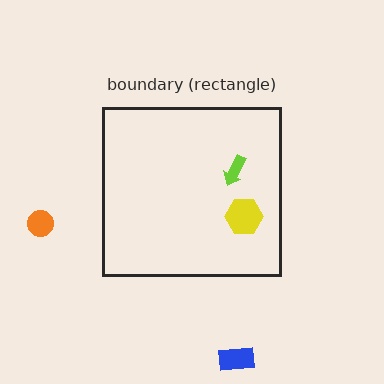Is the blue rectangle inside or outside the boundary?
Outside.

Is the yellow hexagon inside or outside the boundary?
Inside.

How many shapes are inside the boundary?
2 inside, 2 outside.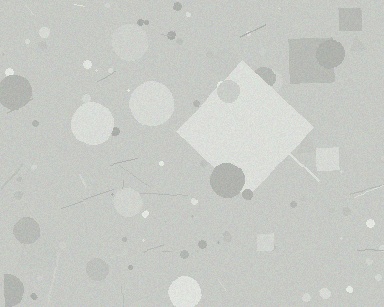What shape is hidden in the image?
A diamond is hidden in the image.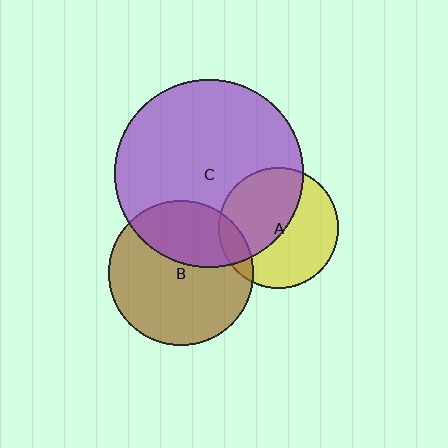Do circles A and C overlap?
Yes.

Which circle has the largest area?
Circle C (purple).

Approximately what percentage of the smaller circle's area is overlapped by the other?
Approximately 50%.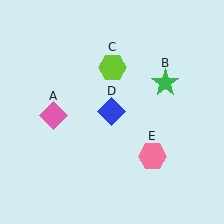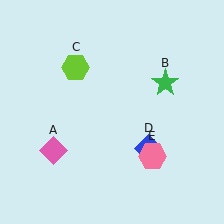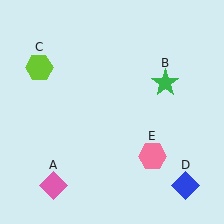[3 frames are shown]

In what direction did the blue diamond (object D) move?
The blue diamond (object D) moved down and to the right.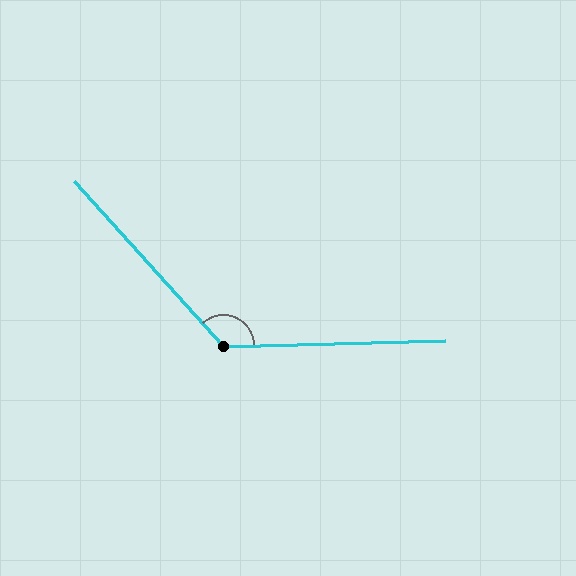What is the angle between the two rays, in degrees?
Approximately 131 degrees.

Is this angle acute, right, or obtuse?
It is obtuse.